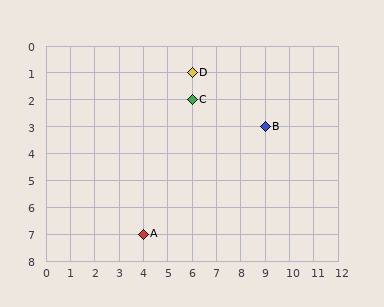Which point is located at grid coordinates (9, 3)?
Point B is at (9, 3).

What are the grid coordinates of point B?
Point B is at grid coordinates (9, 3).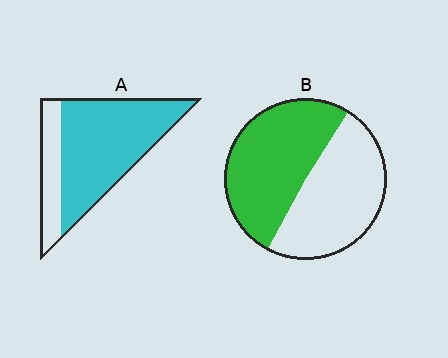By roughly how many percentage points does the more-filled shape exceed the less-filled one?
By roughly 25 percentage points (A over B).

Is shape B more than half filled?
Roughly half.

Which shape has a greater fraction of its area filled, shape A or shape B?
Shape A.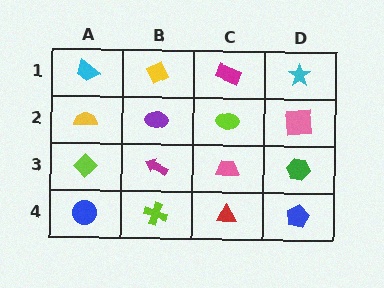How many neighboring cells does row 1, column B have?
3.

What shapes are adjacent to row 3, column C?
A lime ellipse (row 2, column C), a red triangle (row 4, column C), a magenta arrow (row 3, column B), a green hexagon (row 3, column D).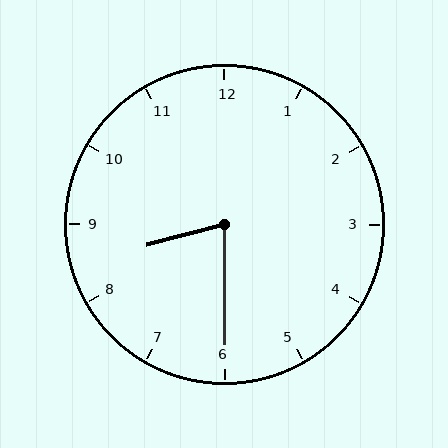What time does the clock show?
8:30.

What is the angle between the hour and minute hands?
Approximately 75 degrees.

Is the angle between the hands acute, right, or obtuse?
It is acute.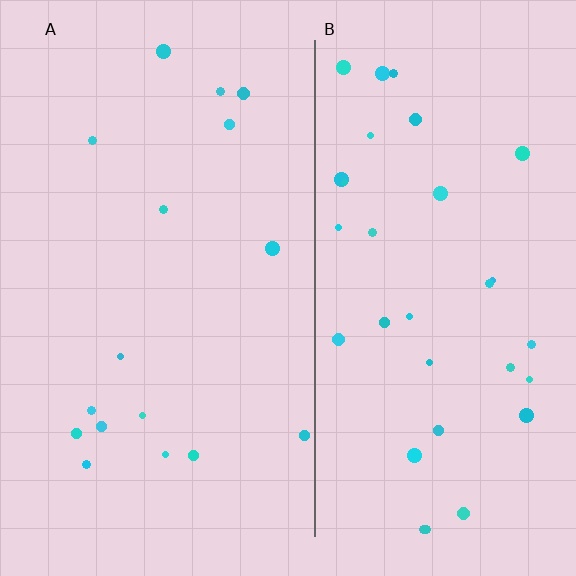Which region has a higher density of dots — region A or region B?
B (the right).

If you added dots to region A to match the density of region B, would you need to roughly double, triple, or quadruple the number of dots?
Approximately double.